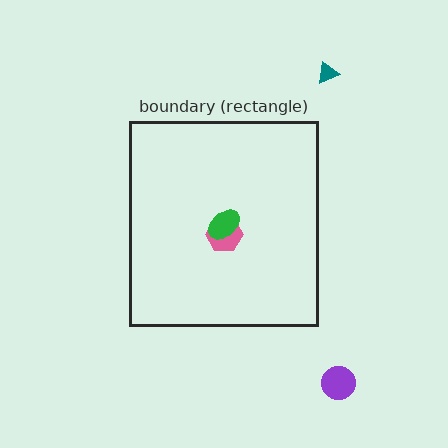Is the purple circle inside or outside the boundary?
Outside.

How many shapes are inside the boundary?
2 inside, 2 outside.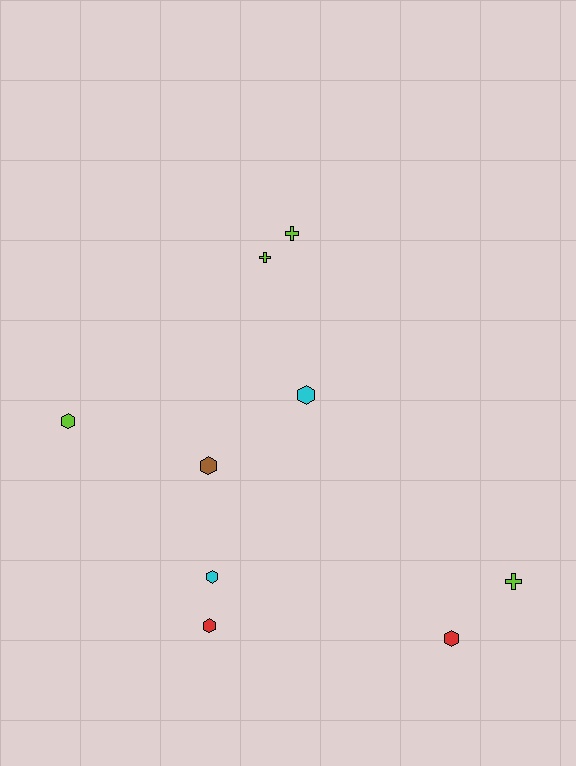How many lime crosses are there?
There are 3 lime crosses.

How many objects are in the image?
There are 9 objects.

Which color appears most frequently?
Lime, with 4 objects.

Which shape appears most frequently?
Hexagon, with 6 objects.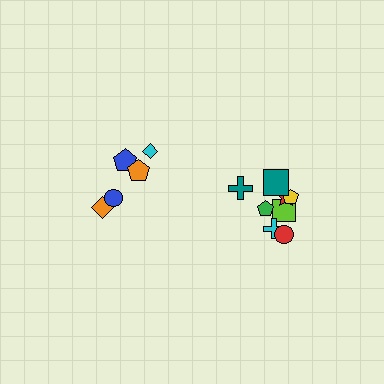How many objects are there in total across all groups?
There are 13 objects.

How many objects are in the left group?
There are 5 objects.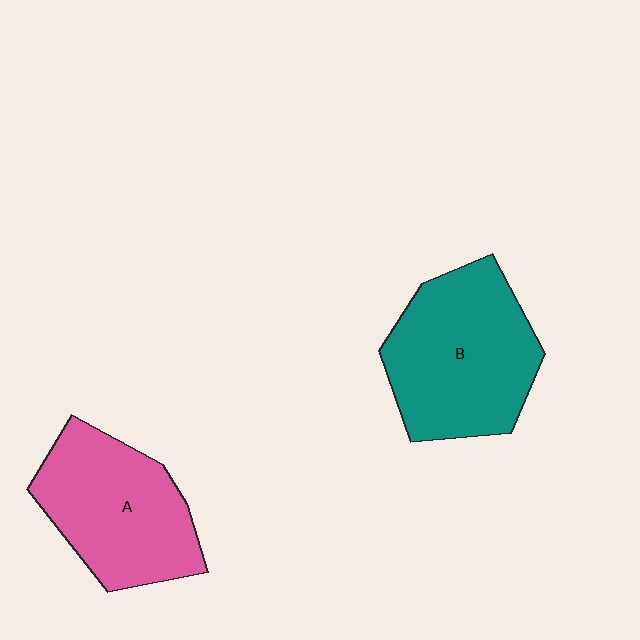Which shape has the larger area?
Shape B (teal).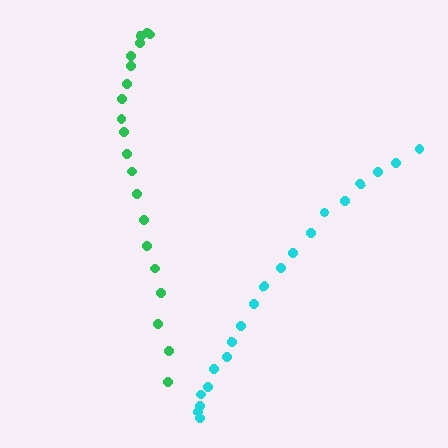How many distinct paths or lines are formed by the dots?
There are 2 distinct paths.